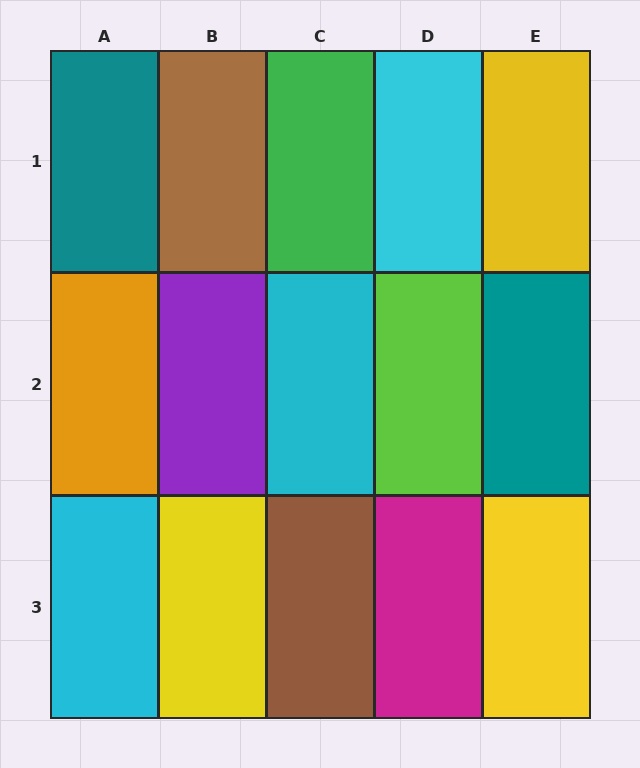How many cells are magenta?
1 cell is magenta.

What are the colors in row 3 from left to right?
Cyan, yellow, brown, magenta, yellow.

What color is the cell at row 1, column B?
Brown.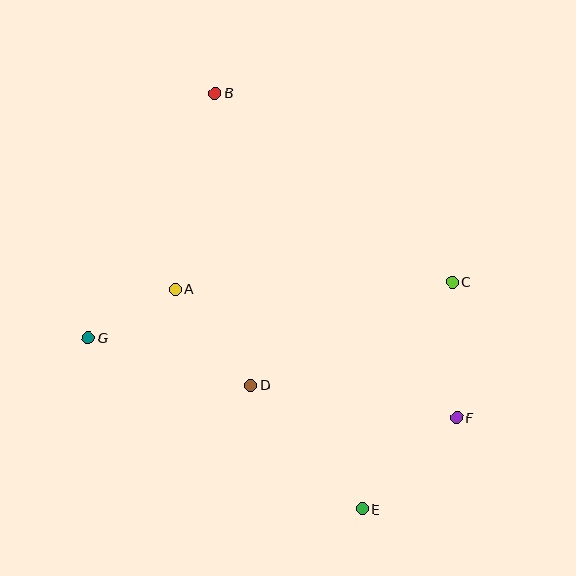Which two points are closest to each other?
Points A and G are closest to each other.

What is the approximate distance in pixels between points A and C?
The distance between A and C is approximately 278 pixels.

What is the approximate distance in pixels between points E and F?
The distance between E and F is approximately 132 pixels.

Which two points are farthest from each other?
Points B and E are farthest from each other.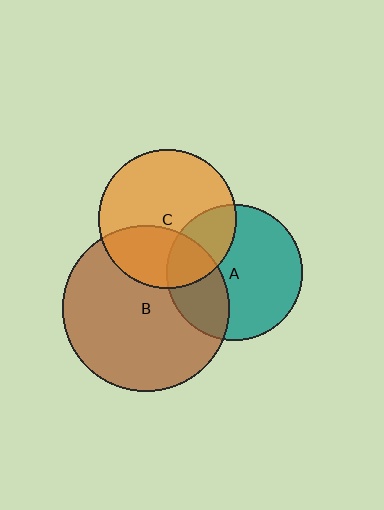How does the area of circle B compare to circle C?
Approximately 1.5 times.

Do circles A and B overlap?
Yes.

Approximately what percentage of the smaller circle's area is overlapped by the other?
Approximately 30%.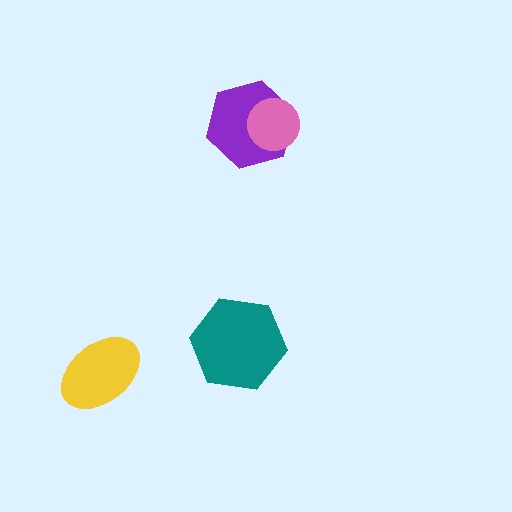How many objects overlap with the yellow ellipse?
0 objects overlap with the yellow ellipse.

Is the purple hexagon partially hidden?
Yes, it is partially covered by another shape.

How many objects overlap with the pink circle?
1 object overlaps with the pink circle.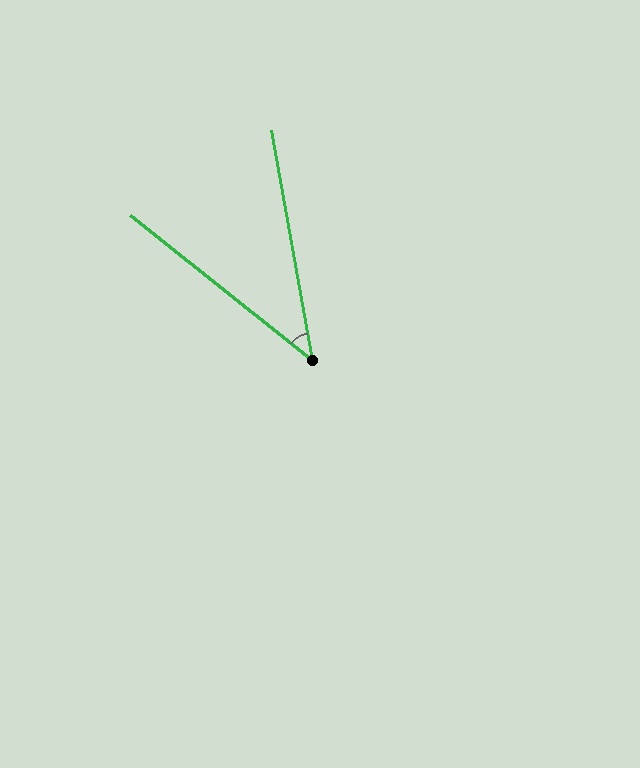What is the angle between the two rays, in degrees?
Approximately 41 degrees.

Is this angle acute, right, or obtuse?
It is acute.